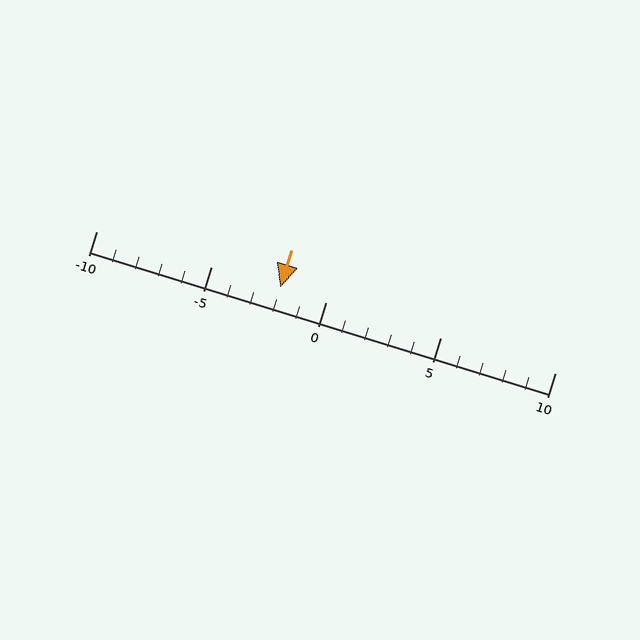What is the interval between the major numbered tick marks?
The major tick marks are spaced 5 units apart.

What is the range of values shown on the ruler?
The ruler shows values from -10 to 10.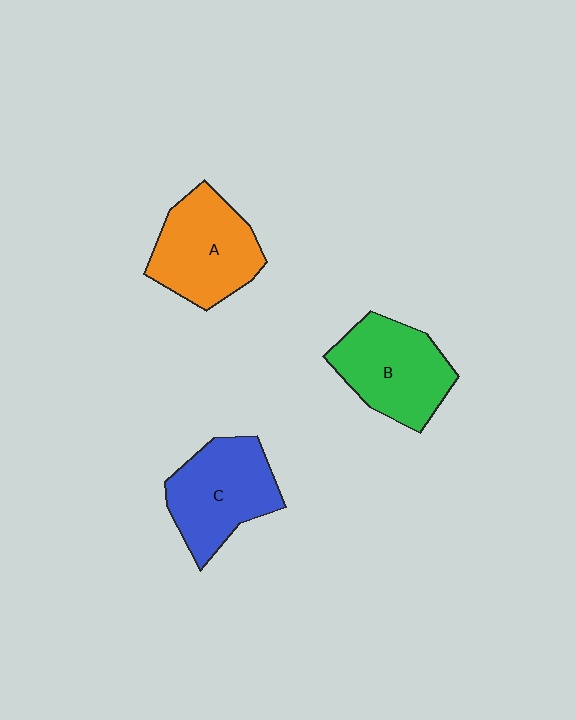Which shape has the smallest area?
Shape C (blue).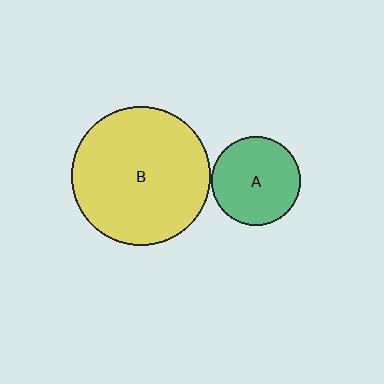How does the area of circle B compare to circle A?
Approximately 2.4 times.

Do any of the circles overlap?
No, none of the circles overlap.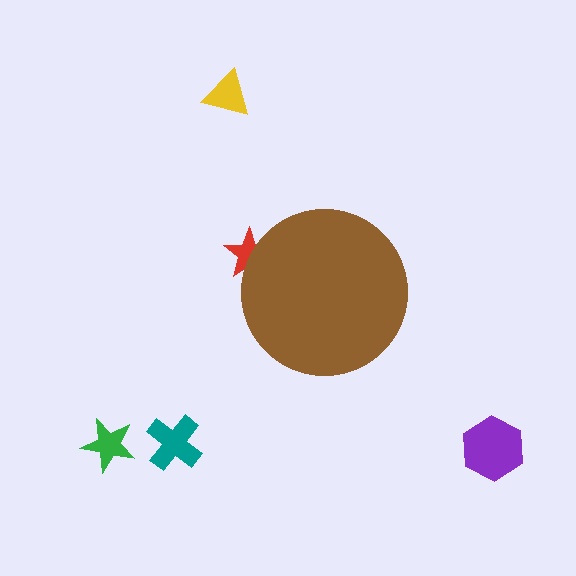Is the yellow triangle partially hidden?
No, the yellow triangle is fully visible.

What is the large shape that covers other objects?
A brown circle.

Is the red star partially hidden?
Yes, the red star is partially hidden behind the brown circle.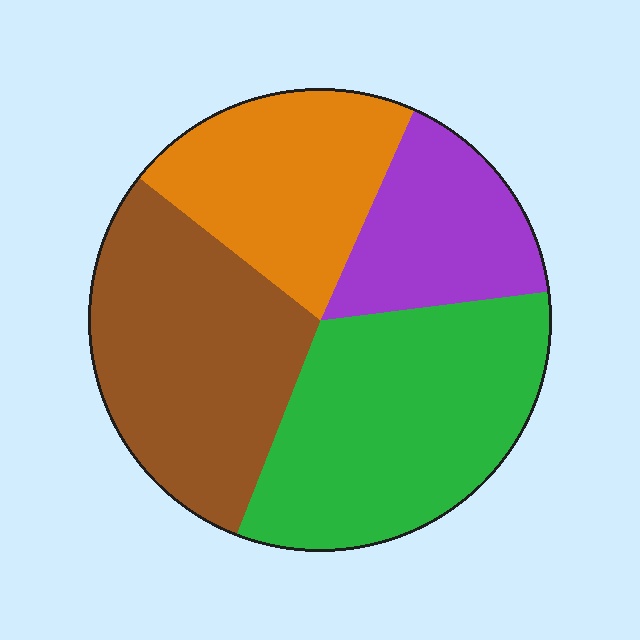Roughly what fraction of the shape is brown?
Brown covers about 30% of the shape.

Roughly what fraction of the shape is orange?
Orange covers 21% of the shape.